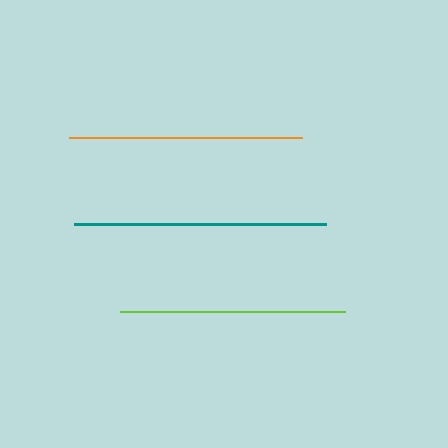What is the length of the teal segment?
The teal segment is approximately 252 pixels long.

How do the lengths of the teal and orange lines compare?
The teal and orange lines are approximately the same length.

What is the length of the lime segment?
The lime segment is approximately 226 pixels long.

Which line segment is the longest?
The teal line is the longest at approximately 252 pixels.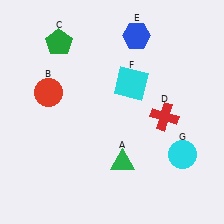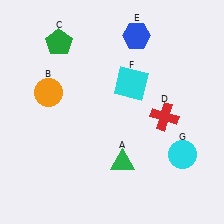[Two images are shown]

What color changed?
The circle (B) changed from red in Image 1 to orange in Image 2.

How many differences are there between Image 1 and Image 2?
There is 1 difference between the two images.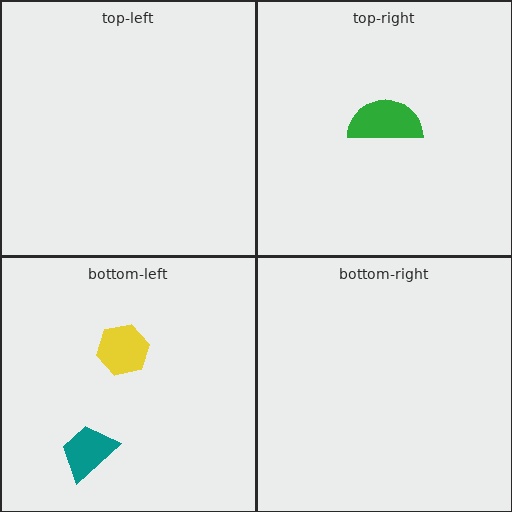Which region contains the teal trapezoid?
The bottom-left region.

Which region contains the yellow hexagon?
The bottom-left region.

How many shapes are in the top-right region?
1.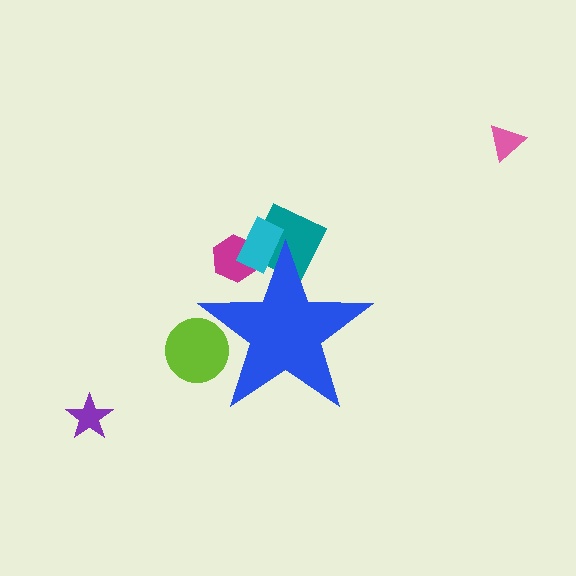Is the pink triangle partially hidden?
No, the pink triangle is fully visible.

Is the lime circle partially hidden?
Yes, the lime circle is partially hidden behind the blue star.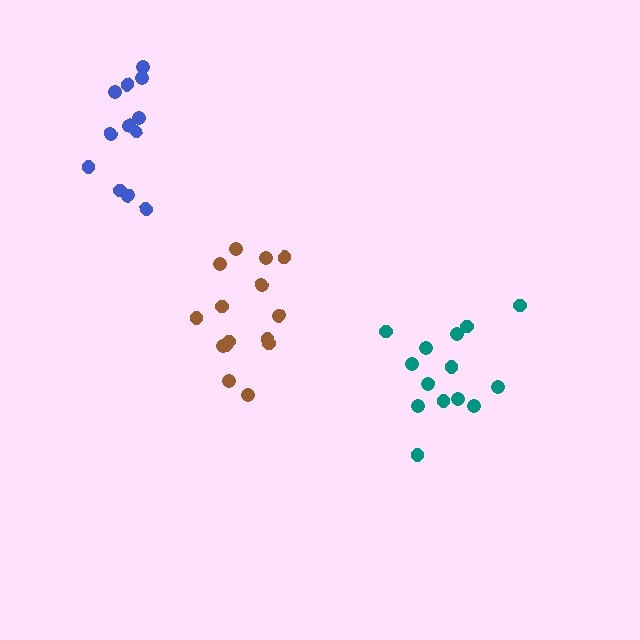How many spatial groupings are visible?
There are 3 spatial groupings.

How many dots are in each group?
Group 1: 15 dots, Group 2: 14 dots, Group 3: 12 dots (41 total).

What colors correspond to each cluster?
The clusters are colored: brown, teal, blue.